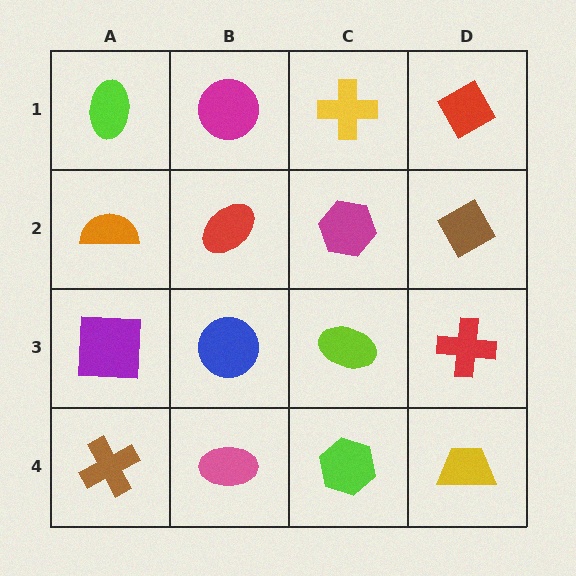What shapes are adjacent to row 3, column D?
A brown diamond (row 2, column D), a yellow trapezoid (row 4, column D), a lime ellipse (row 3, column C).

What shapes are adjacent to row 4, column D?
A red cross (row 3, column D), a lime hexagon (row 4, column C).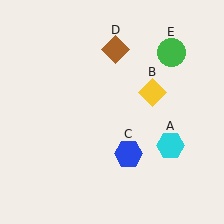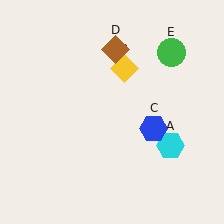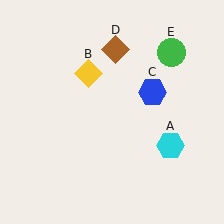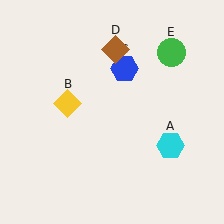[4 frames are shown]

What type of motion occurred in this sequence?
The yellow diamond (object B), blue hexagon (object C) rotated counterclockwise around the center of the scene.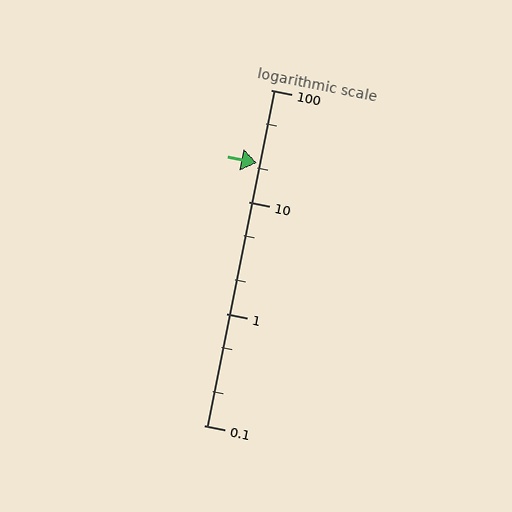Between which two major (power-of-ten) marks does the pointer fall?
The pointer is between 10 and 100.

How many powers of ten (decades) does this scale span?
The scale spans 3 decades, from 0.1 to 100.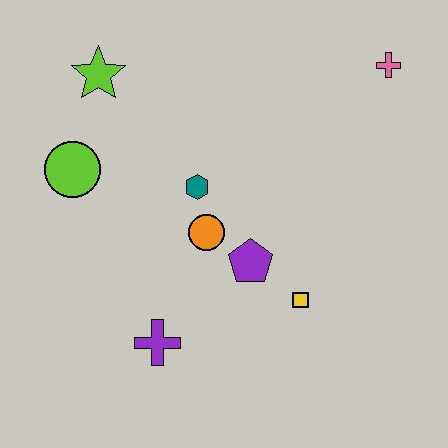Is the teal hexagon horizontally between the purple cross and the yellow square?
Yes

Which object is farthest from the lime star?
The yellow square is farthest from the lime star.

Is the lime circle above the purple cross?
Yes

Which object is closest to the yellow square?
The purple pentagon is closest to the yellow square.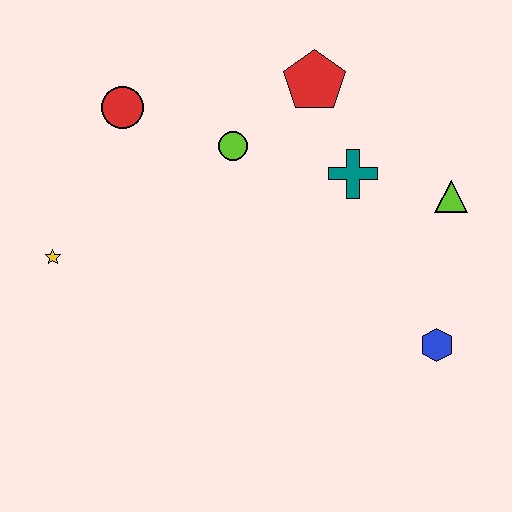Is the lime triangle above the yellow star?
Yes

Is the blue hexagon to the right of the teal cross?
Yes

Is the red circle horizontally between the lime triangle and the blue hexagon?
No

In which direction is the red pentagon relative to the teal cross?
The red pentagon is above the teal cross.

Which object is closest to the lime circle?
The red pentagon is closest to the lime circle.